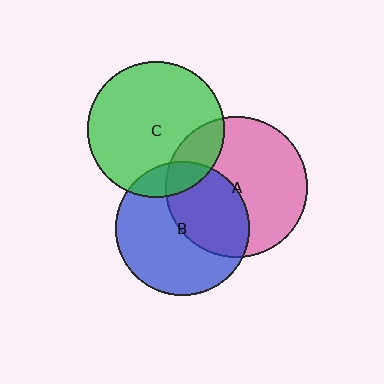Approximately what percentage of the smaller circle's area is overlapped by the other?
Approximately 20%.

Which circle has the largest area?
Circle A (pink).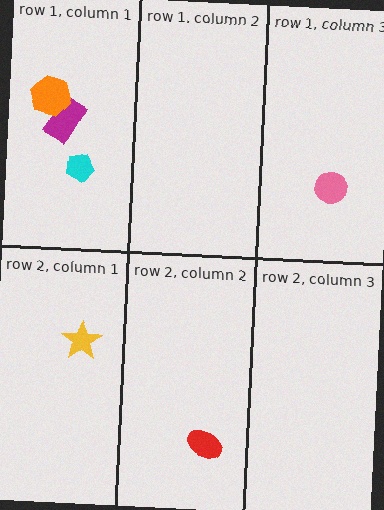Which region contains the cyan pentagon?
The row 1, column 1 region.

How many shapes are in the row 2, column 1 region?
1.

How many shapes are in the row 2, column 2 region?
1.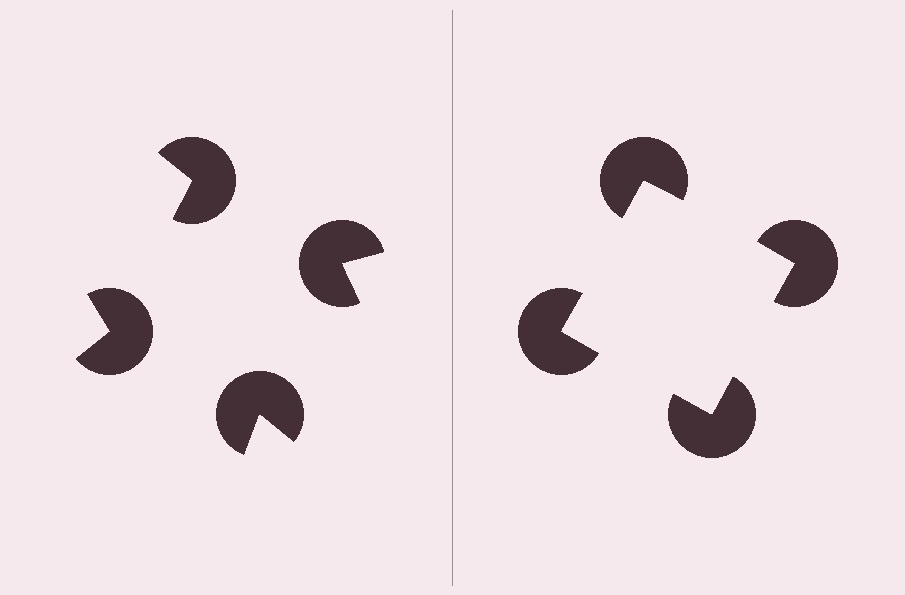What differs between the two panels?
The pac-man discs are positioned identically on both sides; only the wedge orientations differ. On the right they align to a square; on the left they are misaligned.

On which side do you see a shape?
An illusory square appears on the right side. On the left side the wedge cuts are rotated, so no coherent shape forms.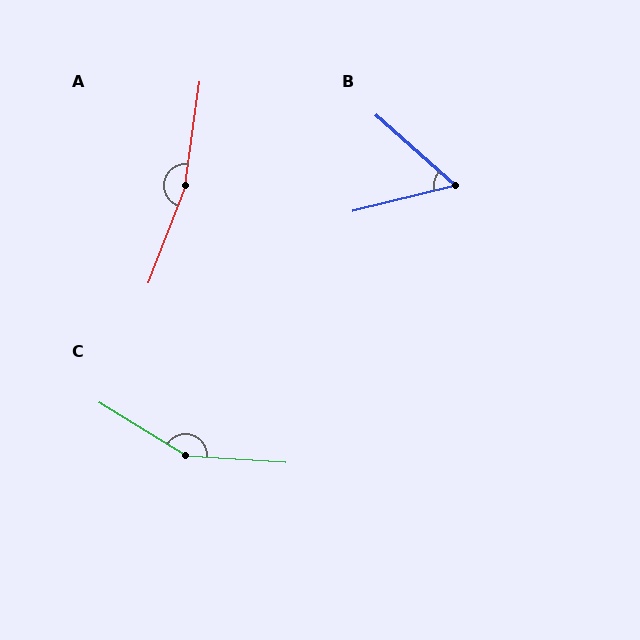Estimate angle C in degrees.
Approximately 153 degrees.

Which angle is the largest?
A, at approximately 167 degrees.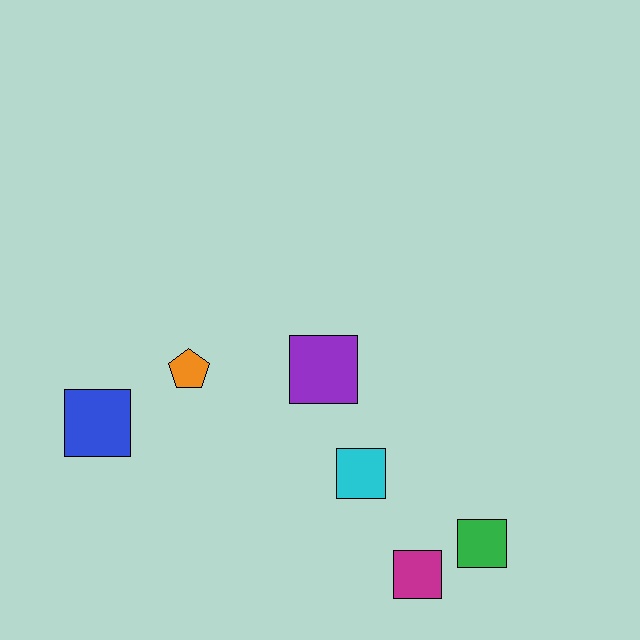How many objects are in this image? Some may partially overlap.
There are 6 objects.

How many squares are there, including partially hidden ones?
There are 5 squares.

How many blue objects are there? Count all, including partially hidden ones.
There is 1 blue object.